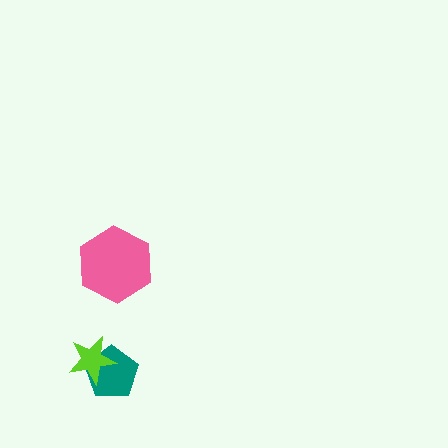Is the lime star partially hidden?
No, no other shape covers it.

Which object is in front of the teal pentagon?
The lime star is in front of the teal pentagon.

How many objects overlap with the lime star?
1 object overlaps with the lime star.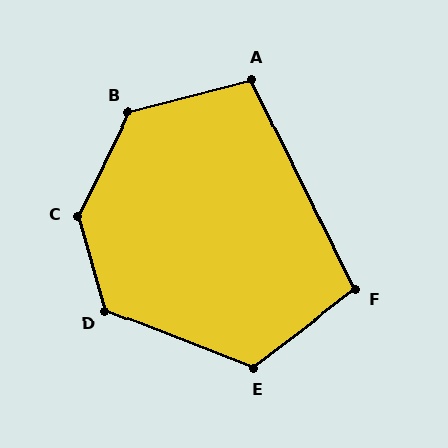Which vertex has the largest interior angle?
C, at approximately 137 degrees.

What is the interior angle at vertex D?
Approximately 128 degrees (obtuse).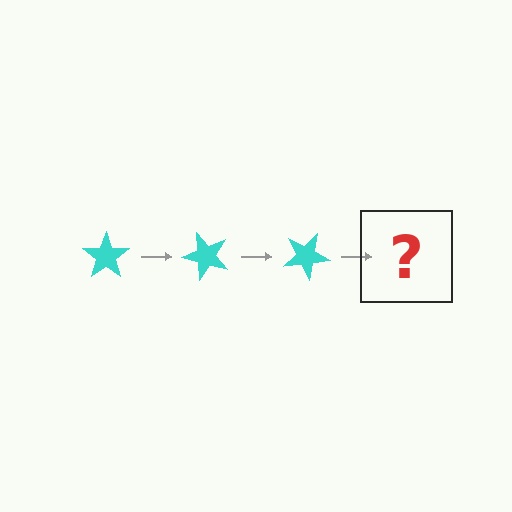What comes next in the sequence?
The next element should be a cyan star rotated 150 degrees.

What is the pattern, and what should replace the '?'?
The pattern is that the star rotates 50 degrees each step. The '?' should be a cyan star rotated 150 degrees.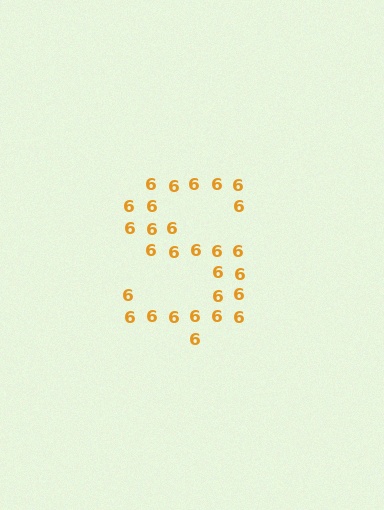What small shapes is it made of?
It is made of small digit 6's.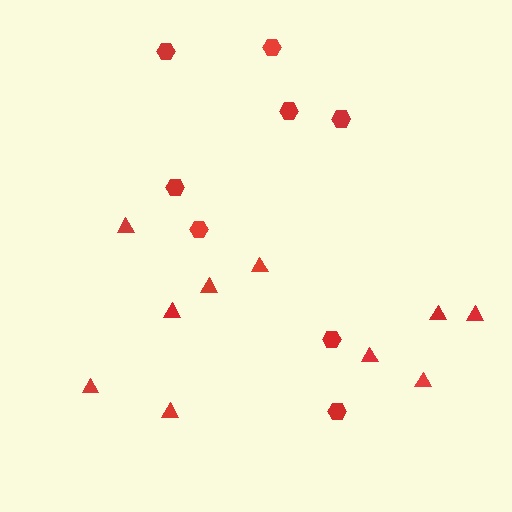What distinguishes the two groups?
There are 2 groups: one group of hexagons (8) and one group of triangles (10).